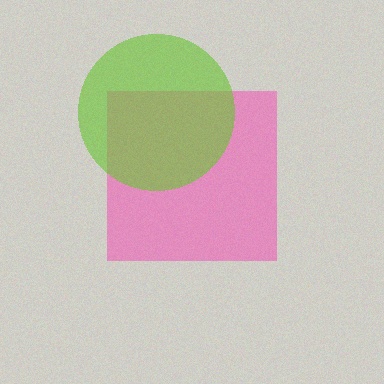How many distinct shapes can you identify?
There are 2 distinct shapes: a pink square, a lime circle.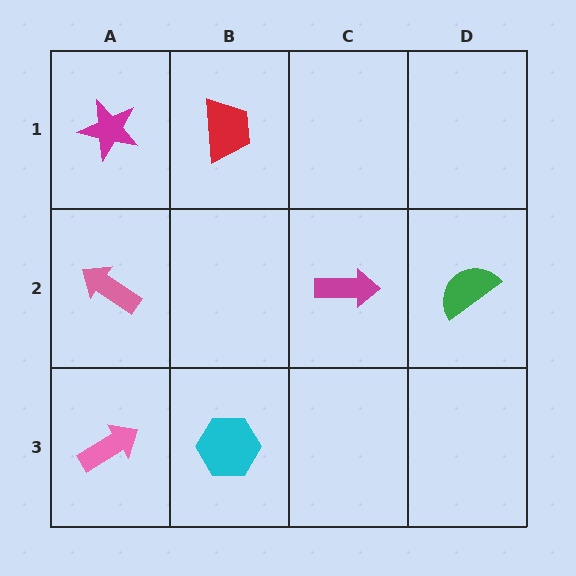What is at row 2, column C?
A magenta arrow.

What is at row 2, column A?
A pink arrow.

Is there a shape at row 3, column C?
No, that cell is empty.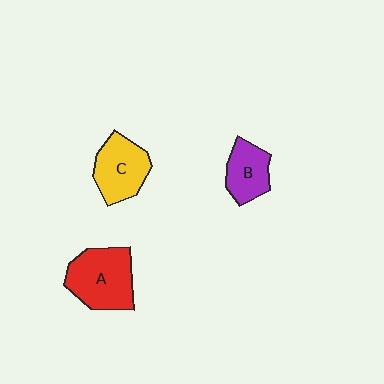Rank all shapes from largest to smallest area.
From largest to smallest: A (red), C (yellow), B (purple).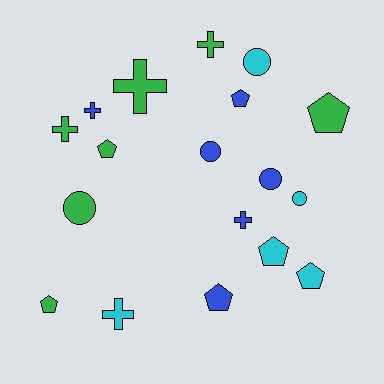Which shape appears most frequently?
Pentagon, with 7 objects.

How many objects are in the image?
There are 18 objects.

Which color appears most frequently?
Green, with 7 objects.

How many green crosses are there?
There are 3 green crosses.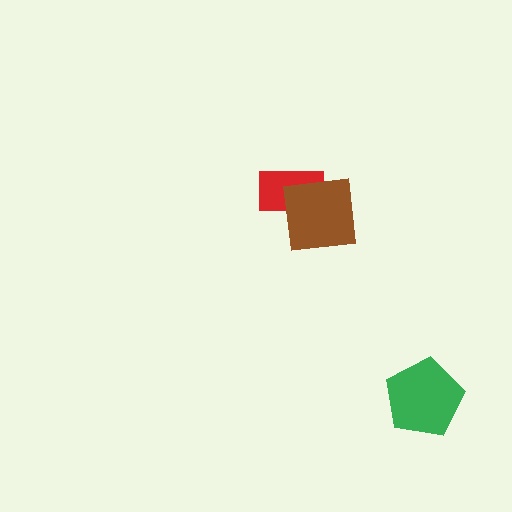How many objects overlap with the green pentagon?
0 objects overlap with the green pentagon.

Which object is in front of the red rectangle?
The brown square is in front of the red rectangle.